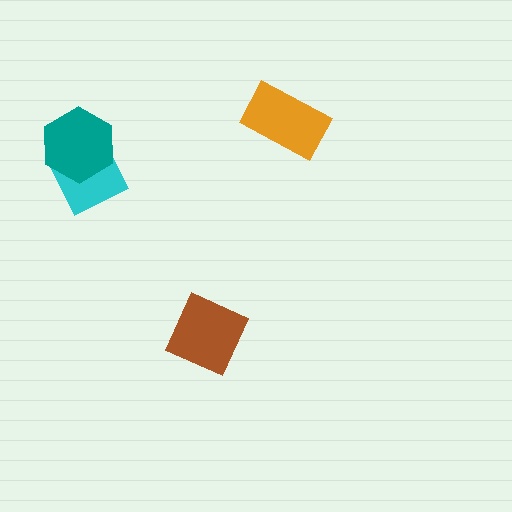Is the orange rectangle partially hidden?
No, no other shape covers it.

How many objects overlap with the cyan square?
1 object overlaps with the cyan square.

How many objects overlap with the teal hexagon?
1 object overlaps with the teal hexagon.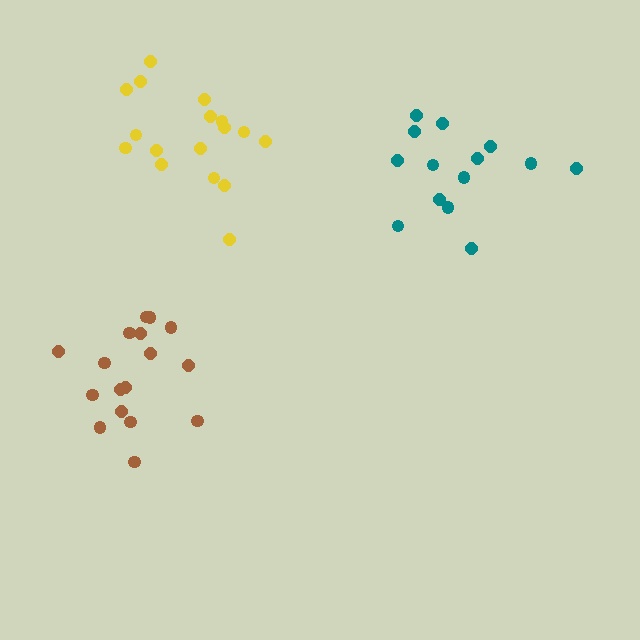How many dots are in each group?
Group 1: 14 dots, Group 2: 17 dots, Group 3: 17 dots (48 total).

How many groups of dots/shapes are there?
There are 3 groups.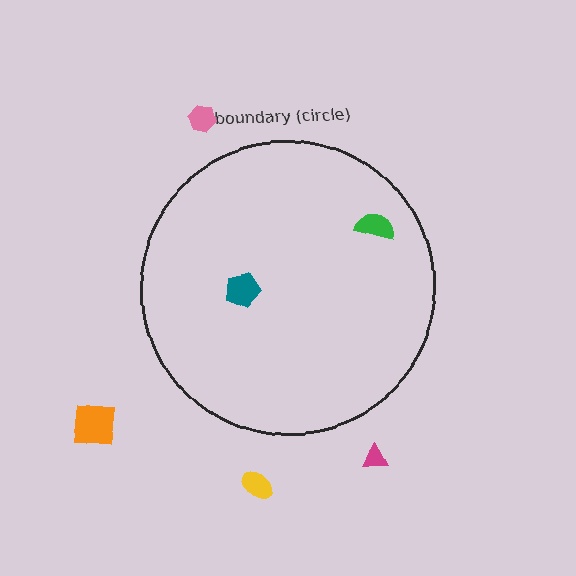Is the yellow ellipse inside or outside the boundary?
Outside.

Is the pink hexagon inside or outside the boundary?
Outside.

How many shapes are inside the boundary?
2 inside, 4 outside.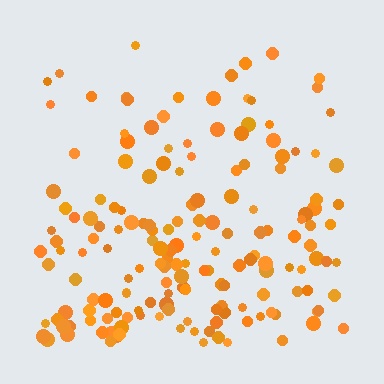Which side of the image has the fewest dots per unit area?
The top.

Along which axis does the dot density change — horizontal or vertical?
Vertical.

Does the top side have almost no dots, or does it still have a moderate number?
Still a moderate number, just noticeably fewer than the bottom.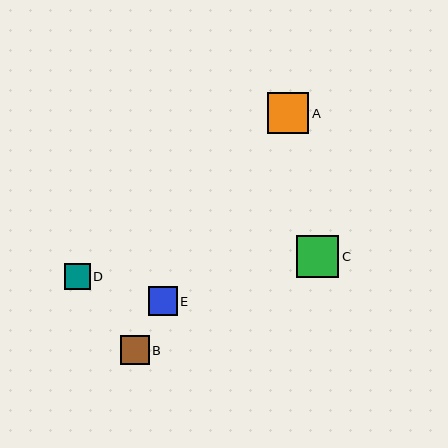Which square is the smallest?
Square D is the smallest with a size of approximately 26 pixels.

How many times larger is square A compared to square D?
Square A is approximately 1.6 times the size of square D.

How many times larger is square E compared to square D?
Square E is approximately 1.1 times the size of square D.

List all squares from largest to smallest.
From largest to smallest: C, A, E, B, D.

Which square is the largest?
Square C is the largest with a size of approximately 42 pixels.